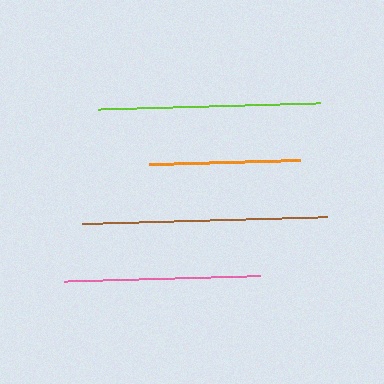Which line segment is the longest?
The brown line is the longest at approximately 244 pixels.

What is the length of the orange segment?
The orange segment is approximately 150 pixels long.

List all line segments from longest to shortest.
From longest to shortest: brown, lime, pink, orange.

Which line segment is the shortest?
The orange line is the shortest at approximately 150 pixels.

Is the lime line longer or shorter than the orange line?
The lime line is longer than the orange line.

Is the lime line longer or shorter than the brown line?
The brown line is longer than the lime line.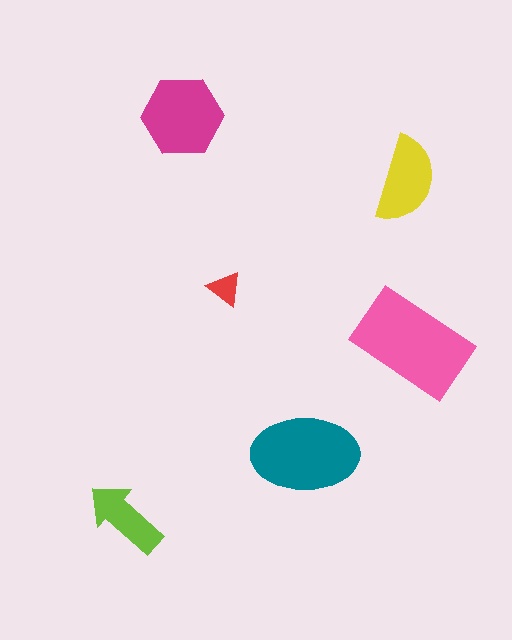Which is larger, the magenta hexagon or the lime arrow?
The magenta hexagon.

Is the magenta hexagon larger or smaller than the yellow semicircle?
Larger.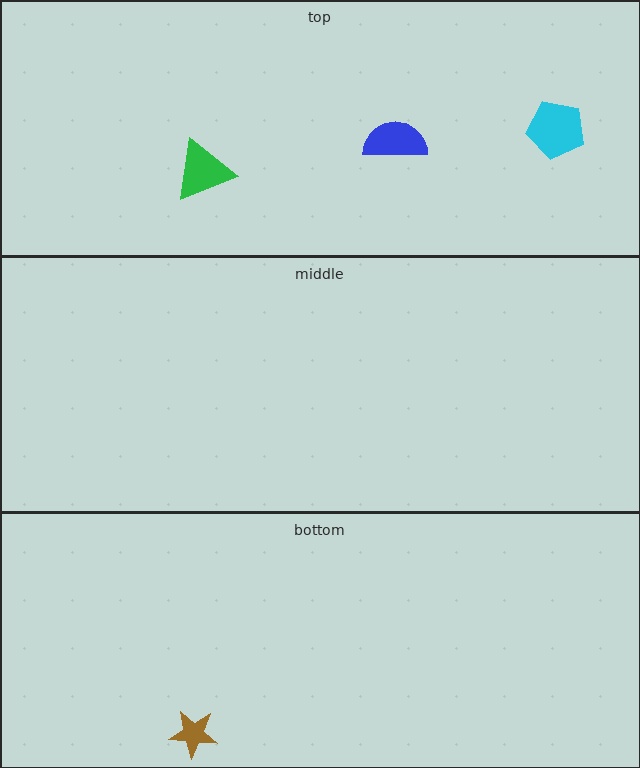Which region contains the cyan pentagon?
The top region.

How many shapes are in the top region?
3.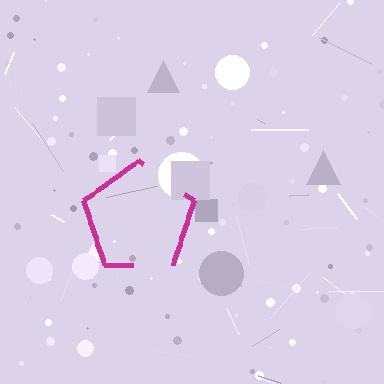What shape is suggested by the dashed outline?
The dashed outline suggests a pentagon.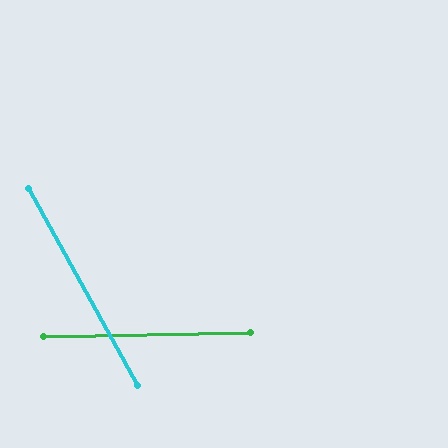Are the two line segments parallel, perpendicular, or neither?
Neither parallel nor perpendicular — they differ by about 62°.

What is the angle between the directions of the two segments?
Approximately 62 degrees.